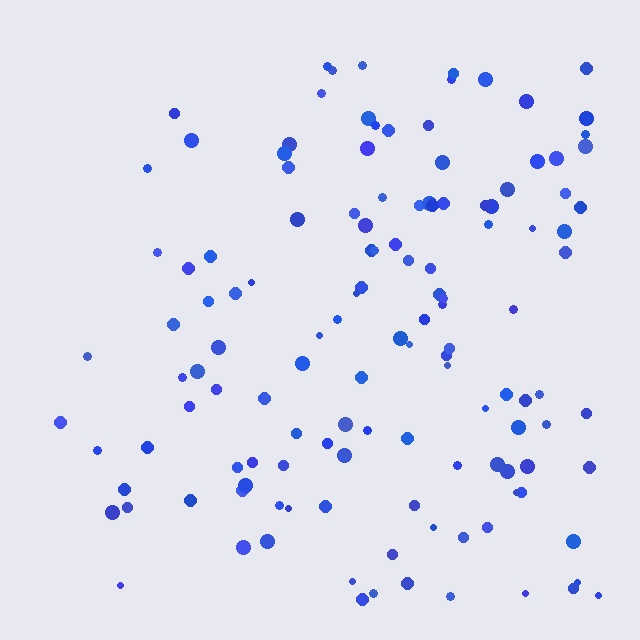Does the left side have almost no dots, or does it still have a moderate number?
Still a moderate number, just noticeably fewer than the right.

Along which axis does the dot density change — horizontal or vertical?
Horizontal.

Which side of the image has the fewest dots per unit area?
The left.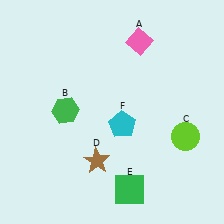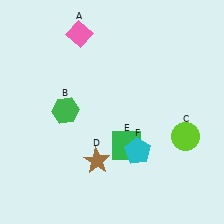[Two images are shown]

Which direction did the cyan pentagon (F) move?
The cyan pentagon (F) moved down.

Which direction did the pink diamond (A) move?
The pink diamond (A) moved left.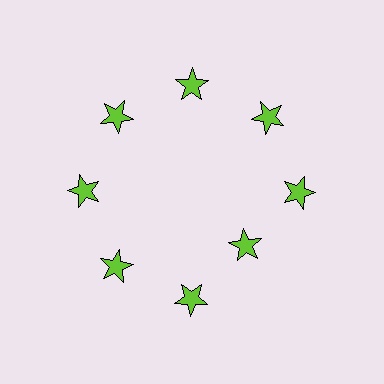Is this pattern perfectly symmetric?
No. The 8 lime stars are arranged in a ring, but one element near the 4 o'clock position is pulled inward toward the center, breaking the 8-fold rotational symmetry.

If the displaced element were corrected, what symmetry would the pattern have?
It would have 8-fold rotational symmetry — the pattern would map onto itself every 45 degrees.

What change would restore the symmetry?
The symmetry would be restored by moving it outward, back onto the ring so that all 8 stars sit at equal angles and equal distance from the center.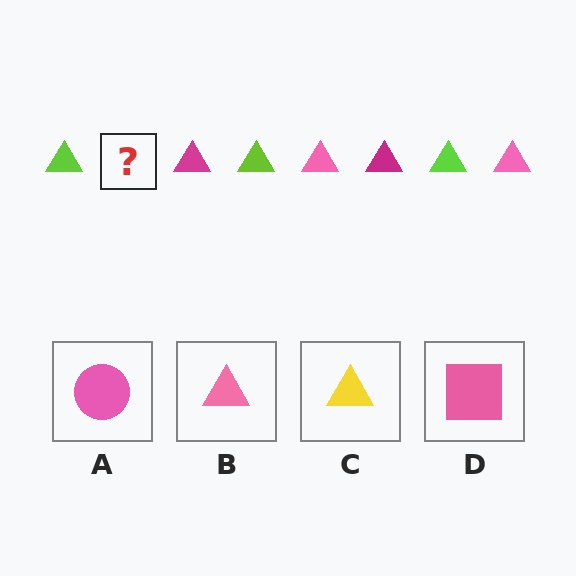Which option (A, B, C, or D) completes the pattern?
B.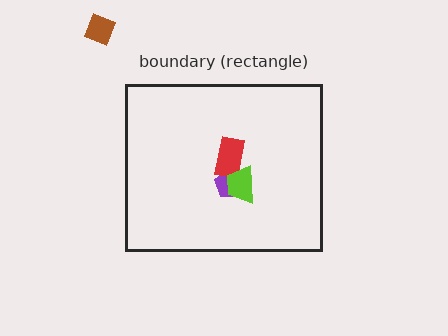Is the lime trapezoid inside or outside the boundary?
Inside.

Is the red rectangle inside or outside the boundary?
Inside.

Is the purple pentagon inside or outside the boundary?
Inside.